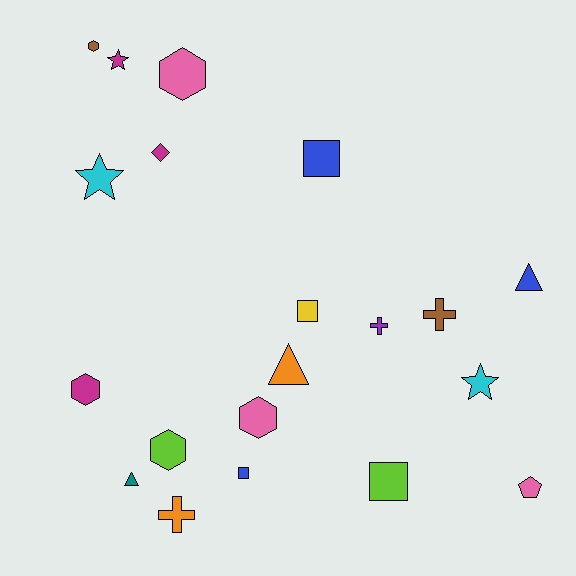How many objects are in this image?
There are 20 objects.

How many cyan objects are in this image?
There are 2 cyan objects.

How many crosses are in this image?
There are 3 crosses.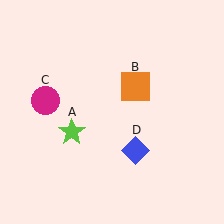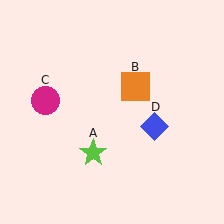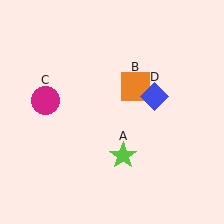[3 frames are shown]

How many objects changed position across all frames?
2 objects changed position: lime star (object A), blue diamond (object D).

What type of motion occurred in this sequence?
The lime star (object A), blue diamond (object D) rotated counterclockwise around the center of the scene.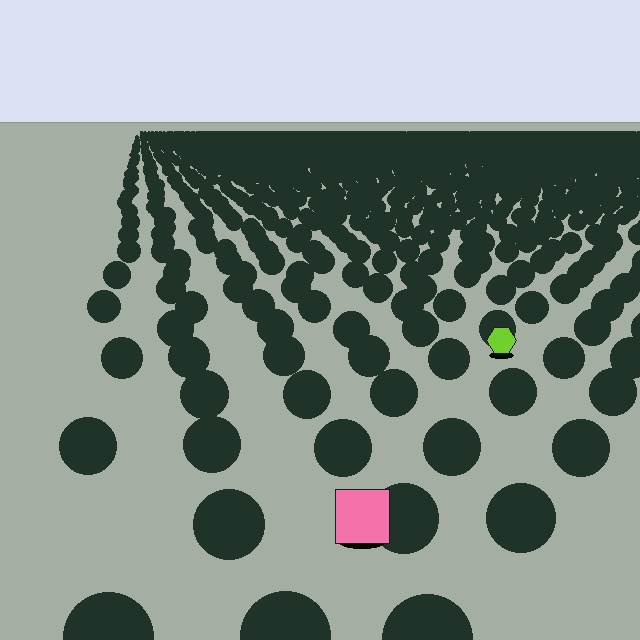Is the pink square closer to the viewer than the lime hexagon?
Yes. The pink square is closer — you can tell from the texture gradient: the ground texture is coarser near it.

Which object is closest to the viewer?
The pink square is closest. The texture marks near it are larger and more spread out.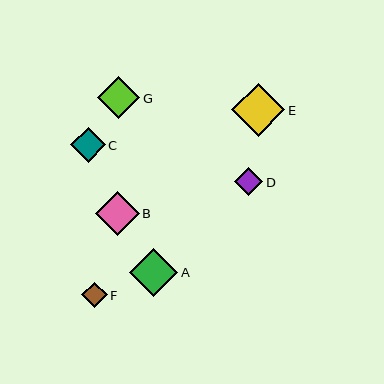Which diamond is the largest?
Diamond E is the largest with a size of approximately 54 pixels.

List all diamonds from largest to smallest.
From largest to smallest: E, A, B, G, C, D, F.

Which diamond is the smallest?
Diamond F is the smallest with a size of approximately 26 pixels.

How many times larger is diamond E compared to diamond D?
Diamond E is approximately 1.9 times the size of diamond D.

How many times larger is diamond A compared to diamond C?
Diamond A is approximately 1.4 times the size of diamond C.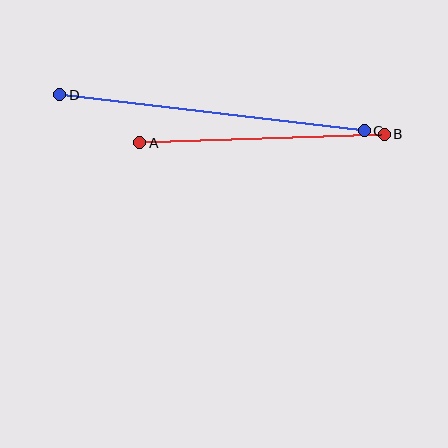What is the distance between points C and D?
The distance is approximately 306 pixels.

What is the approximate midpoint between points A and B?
The midpoint is at approximately (262, 139) pixels.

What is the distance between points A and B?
The distance is approximately 245 pixels.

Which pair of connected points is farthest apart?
Points C and D are farthest apart.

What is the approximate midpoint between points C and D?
The midpoint is at approximately (212, 113) pixels.